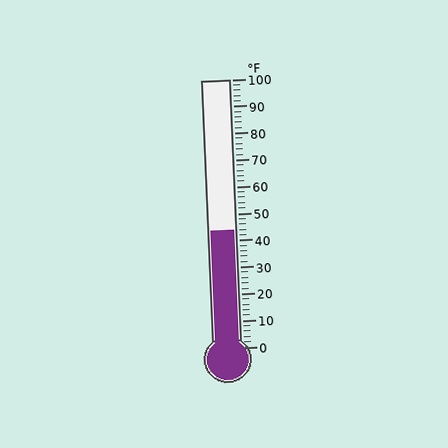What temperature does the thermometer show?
The thermometer shows approximately 44°F.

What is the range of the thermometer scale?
The thermometer scale ranges from 0°F to 100°F.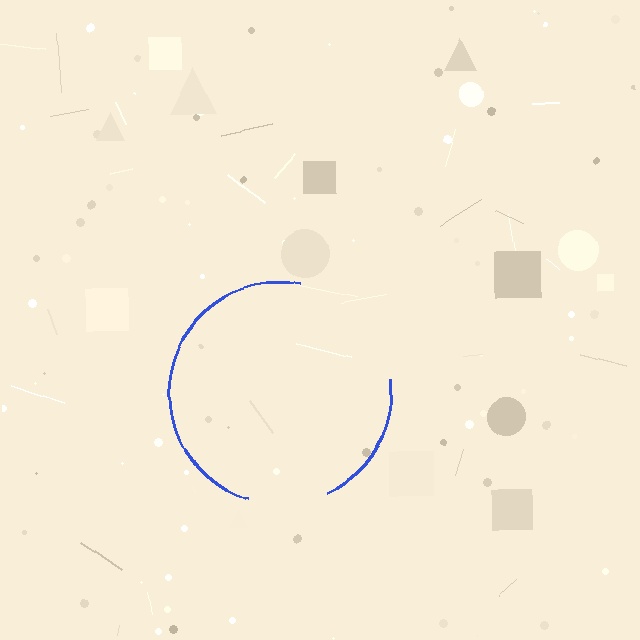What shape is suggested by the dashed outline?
The dashed outline suggests a circle.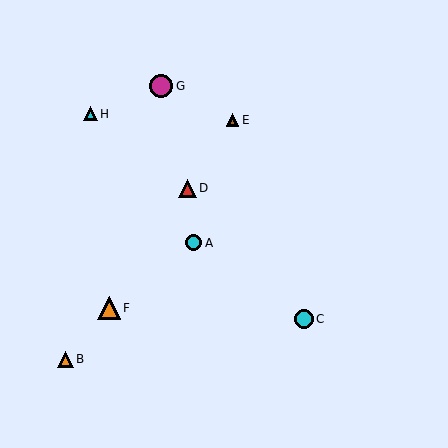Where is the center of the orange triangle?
The center of the orange triangle is at (65, 360).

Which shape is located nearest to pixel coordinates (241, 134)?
The brown triangle (labeled E) at (232, 120) is nearest to that location.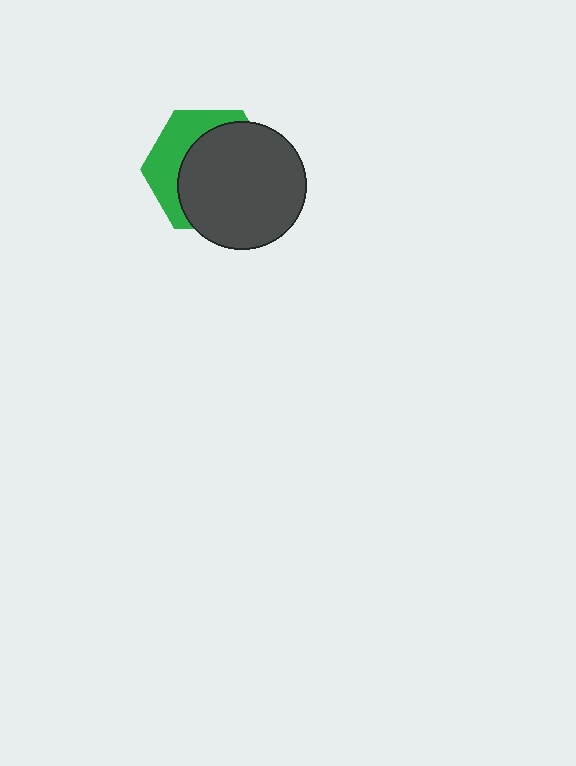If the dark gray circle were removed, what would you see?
You would see the complete green hexagon.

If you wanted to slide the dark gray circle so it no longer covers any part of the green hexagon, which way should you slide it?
Slide it toward the lower-right — that is the most direct way to separate the two shapes.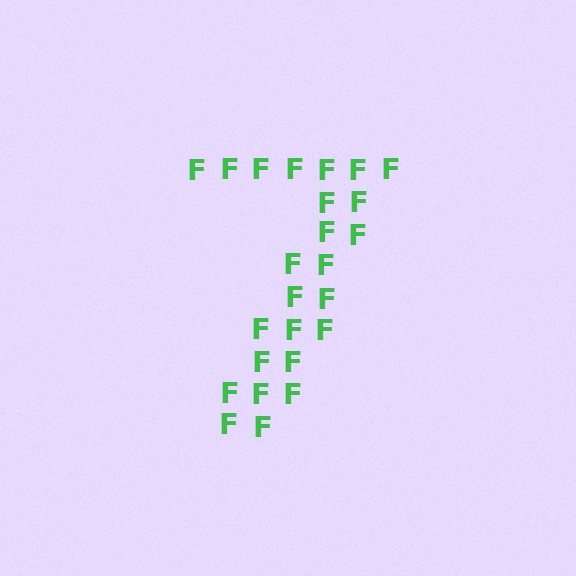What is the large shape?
The large shape is the digit 7.